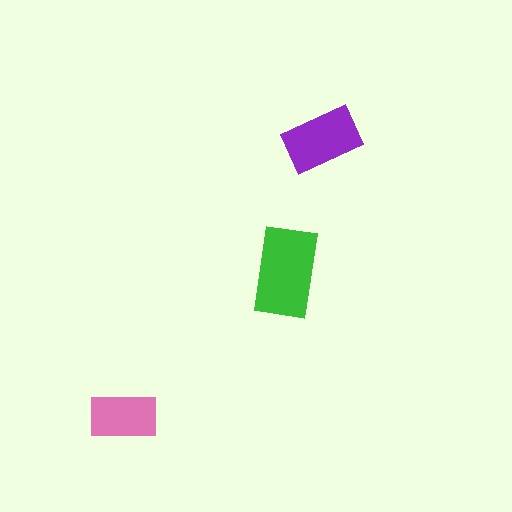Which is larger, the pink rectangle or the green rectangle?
The green one.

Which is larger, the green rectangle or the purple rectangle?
The green one.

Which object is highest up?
The purple rectangle is topmost.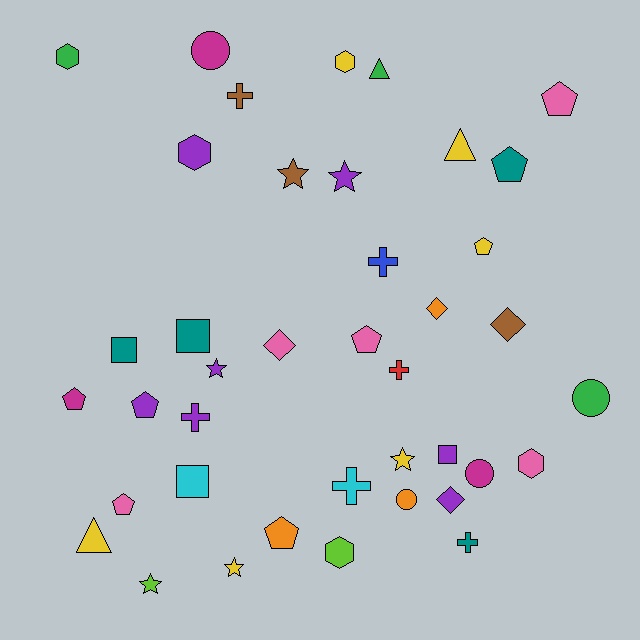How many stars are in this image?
There are 6 stars.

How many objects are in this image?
There are 40 objects.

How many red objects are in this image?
There is 1 red object.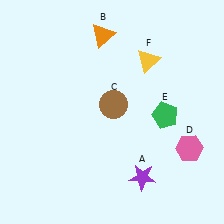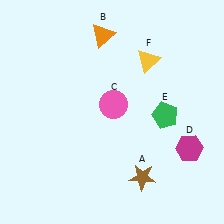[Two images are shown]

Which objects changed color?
A changed from purple to brown. C changed from brown to pink. D changed from pink to magenta.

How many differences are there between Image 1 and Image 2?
There are 3 differences between the two images.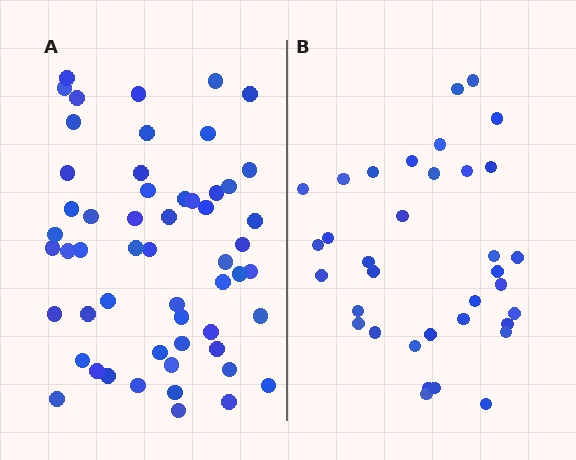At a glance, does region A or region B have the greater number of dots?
Region A (the left region) has more dots.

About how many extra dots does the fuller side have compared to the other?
Region A has approximately 20 more dots than region B.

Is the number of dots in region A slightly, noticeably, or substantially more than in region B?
Region A has substantially more. The ratio is roughly 1.6 to 1.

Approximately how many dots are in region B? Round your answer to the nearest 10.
About 40 dots. (The exact count is 35, which rounds to 40.)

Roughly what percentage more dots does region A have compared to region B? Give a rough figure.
About 55% more.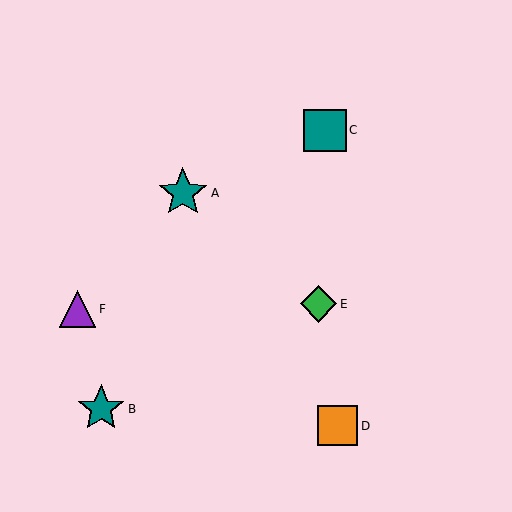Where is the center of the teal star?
The center of the teal star is at (101, 409).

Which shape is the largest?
The teal star (labeled A) is the largest.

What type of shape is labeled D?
Shape D is an orange square.